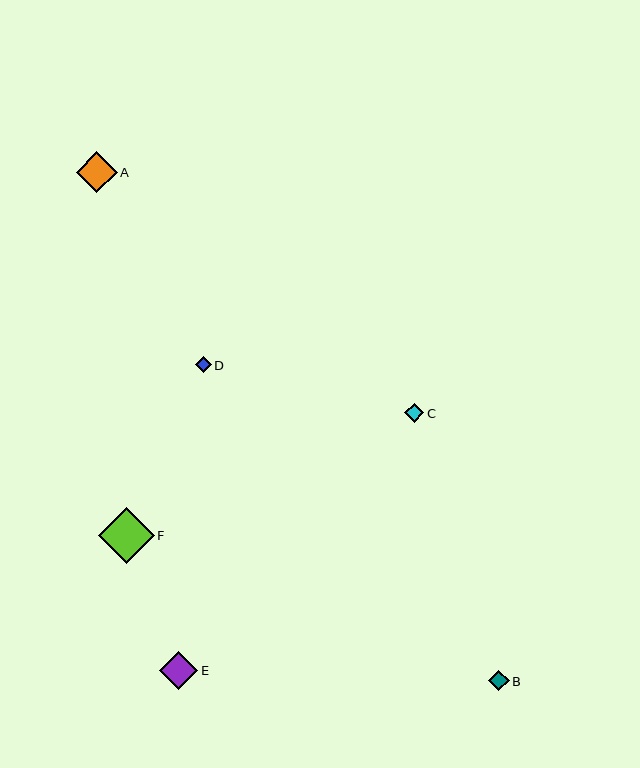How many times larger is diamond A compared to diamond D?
Diamond A is approximately 2.6 times the size of diamond D.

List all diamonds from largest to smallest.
From largest to smallest: F, A, E, B, C, D.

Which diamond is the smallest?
Diamond D is the smallest with a size of approximately 16 pixels.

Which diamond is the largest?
Diamond F is the largest with a size of approximately 55 pixels.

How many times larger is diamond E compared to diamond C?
Diamond E is approximately 2.0 times the size of diamond C.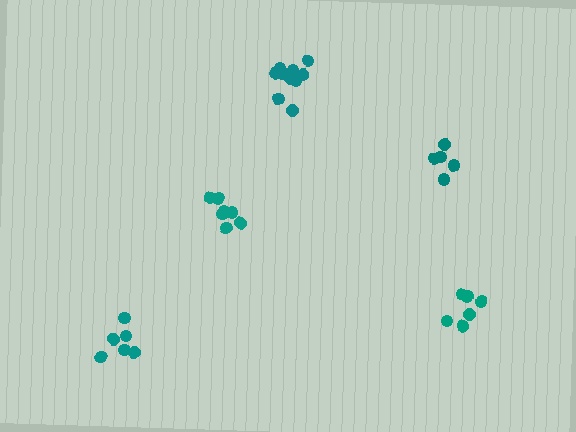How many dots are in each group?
Group 1: 6 dots, Group 2: 10 dots, Group 3: 7 dots, Group 4: 5 dots, Group 5: 6 dots (34 total).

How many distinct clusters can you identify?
There are 5 distinct clusters.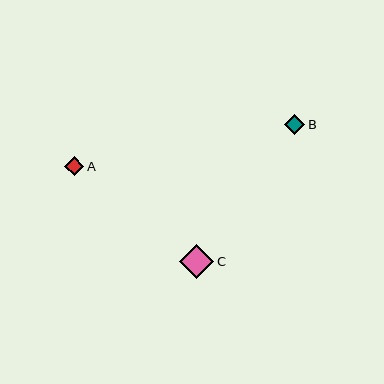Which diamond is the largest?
Diamond C is the largest with a size of approximately 34 pixels.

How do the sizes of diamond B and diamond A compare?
Diamond B and diamond A are approximately the same size.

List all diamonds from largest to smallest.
From largest to smallest: C, B, A.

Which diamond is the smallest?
Diamond A is the smallest with a size of approximately 19 pixels.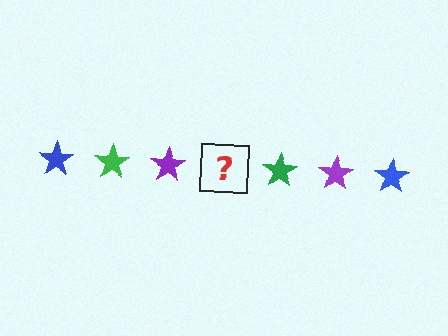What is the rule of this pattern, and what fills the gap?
The rule is that the pattern cycles through blue, green, purple stars. The gap should be filled with a blue star.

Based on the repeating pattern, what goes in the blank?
The blank should be a blue star.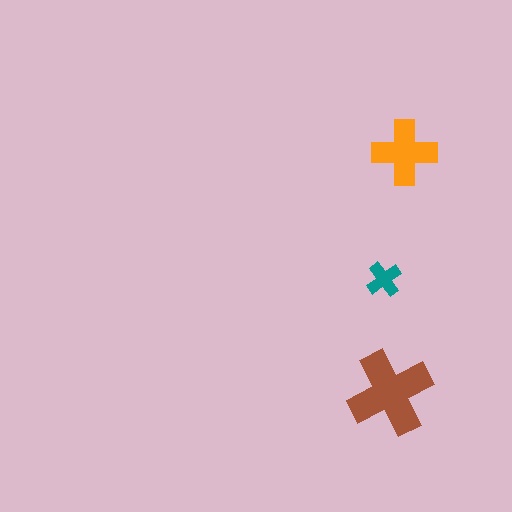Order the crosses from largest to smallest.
the brown one, the orange one, the teal one.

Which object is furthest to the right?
The orange cross is rightmost.